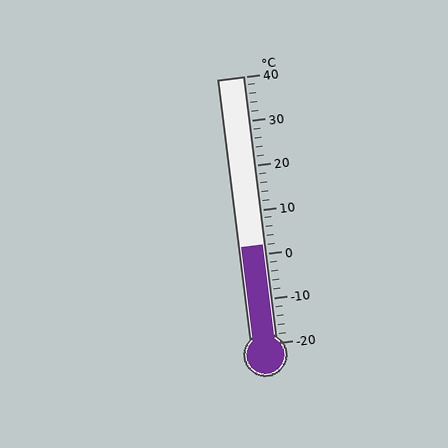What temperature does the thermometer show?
The thermometer shows approximately 2°C.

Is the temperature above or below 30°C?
The temperature is below 30°C.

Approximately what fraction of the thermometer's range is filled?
The thermometer is filled to approximately 35% of its range.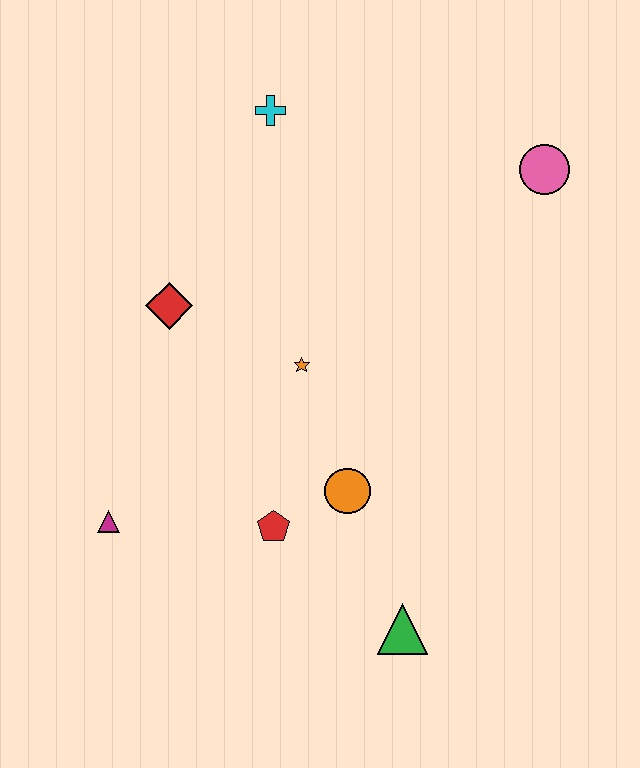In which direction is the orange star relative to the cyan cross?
The orange star is below the cyan cross.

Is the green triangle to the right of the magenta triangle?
Yes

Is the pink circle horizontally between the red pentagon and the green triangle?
No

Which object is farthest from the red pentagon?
The pink circle is farthest from the red pentagon.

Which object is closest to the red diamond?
The orange star is closest to the red diamond.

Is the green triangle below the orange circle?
Yes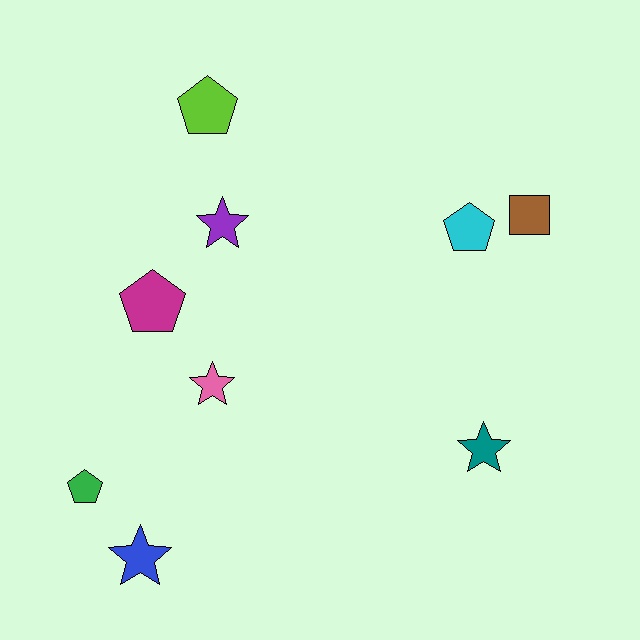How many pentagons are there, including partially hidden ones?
There are 4 pentagons.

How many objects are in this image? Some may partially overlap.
There are 9 objects.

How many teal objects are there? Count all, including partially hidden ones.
There is 1 teal object.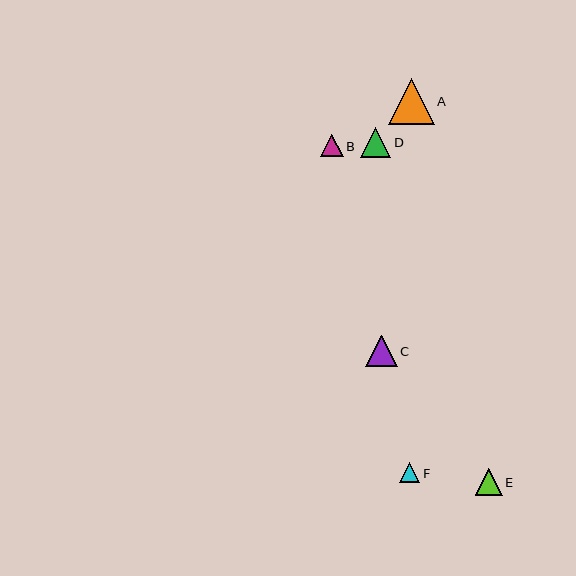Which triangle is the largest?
Triangle A is the largest with a size of approximately 46 pixels.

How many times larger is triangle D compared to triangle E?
Triangle D is approximately 1.2 times the size of triangle E.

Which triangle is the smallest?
Triangle F is the smallest with a size of approximately 20 pixels.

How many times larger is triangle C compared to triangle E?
Triangle C is approximately 1.2 times the size of triangle E.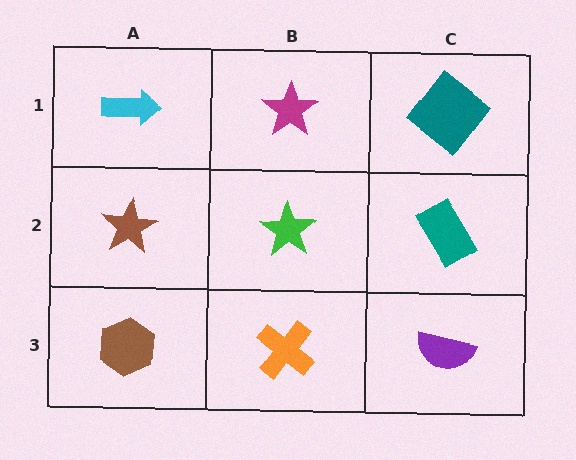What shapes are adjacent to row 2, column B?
A magenta star (row 1, column B), an orange cross (row 3, column B), a brown star (row 2, column A), a teal rectangle (row 2, column C).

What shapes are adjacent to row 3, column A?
A brown star (row 2, column A), an orange cross (row 3, column B).